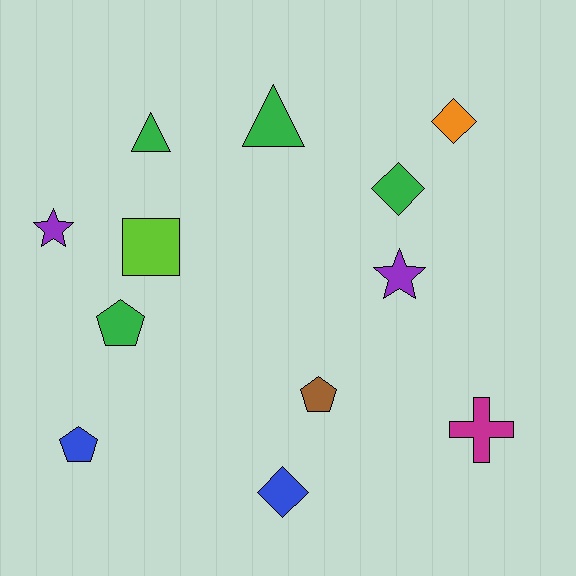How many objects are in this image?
There are 12 objects.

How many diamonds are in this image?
There are 3 diamonds.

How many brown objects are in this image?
There is 1 brown object.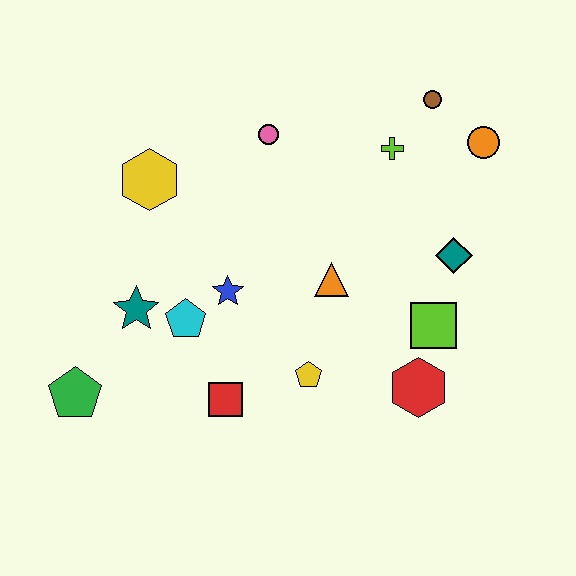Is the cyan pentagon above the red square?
Yes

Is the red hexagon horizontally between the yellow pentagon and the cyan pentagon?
No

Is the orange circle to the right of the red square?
Yes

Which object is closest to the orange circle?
The brown circle is closest to the orange circle.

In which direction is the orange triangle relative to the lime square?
The orange triangle is to the left of the lime square.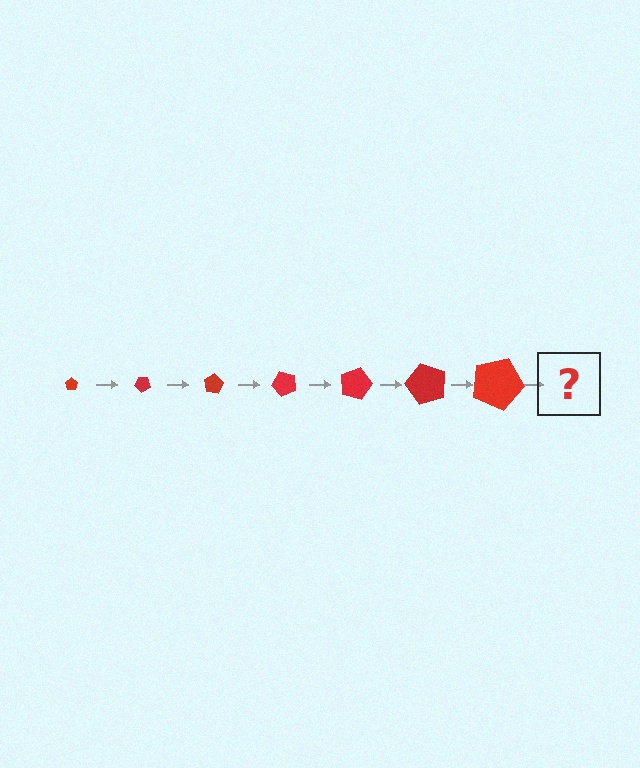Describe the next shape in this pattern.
It should be a pentagon, larger than the previous one and rotated 280 degrees from the start.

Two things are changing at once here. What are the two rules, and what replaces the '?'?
The two rules are that the pentagon grows larger each step and it rotates 40 degrees each step. The '?' should be a pentagon, larger than the previous one and rotated 280 degrees from the start.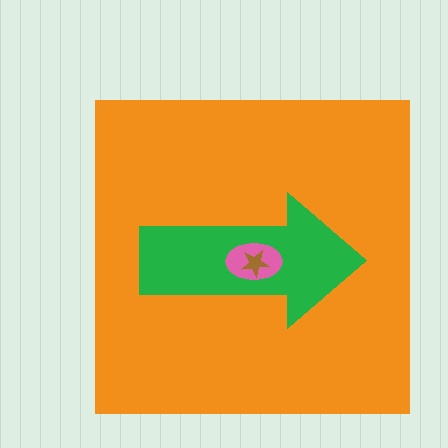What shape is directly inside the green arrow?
The pink ellipse.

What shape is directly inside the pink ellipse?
The brown star.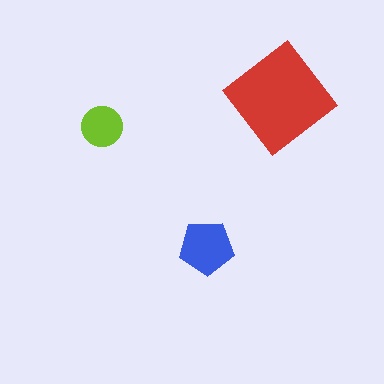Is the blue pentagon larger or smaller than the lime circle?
Larger.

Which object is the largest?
The red diamond.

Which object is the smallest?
The lime circle.